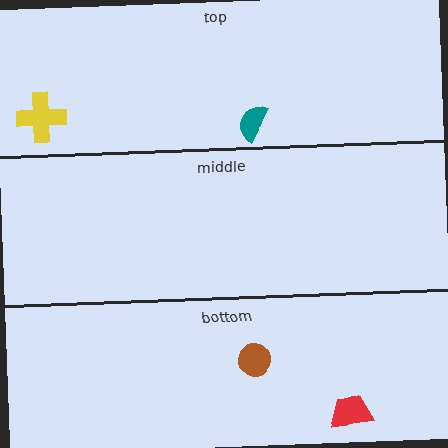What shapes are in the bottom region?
The brown circle, the red trapezoid.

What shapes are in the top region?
The yellow cross, the teal semicircle.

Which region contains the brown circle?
The bottom region.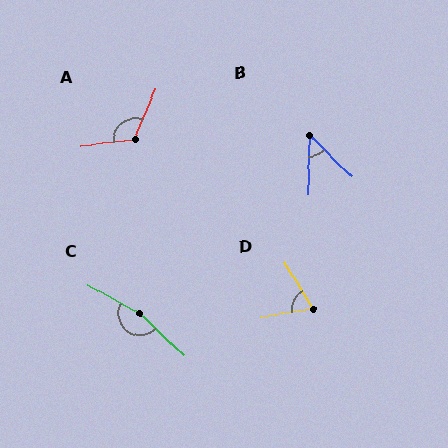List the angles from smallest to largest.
B (46°), D (68°), A (120°), C (165°).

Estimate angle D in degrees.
Approximately 68 degrees.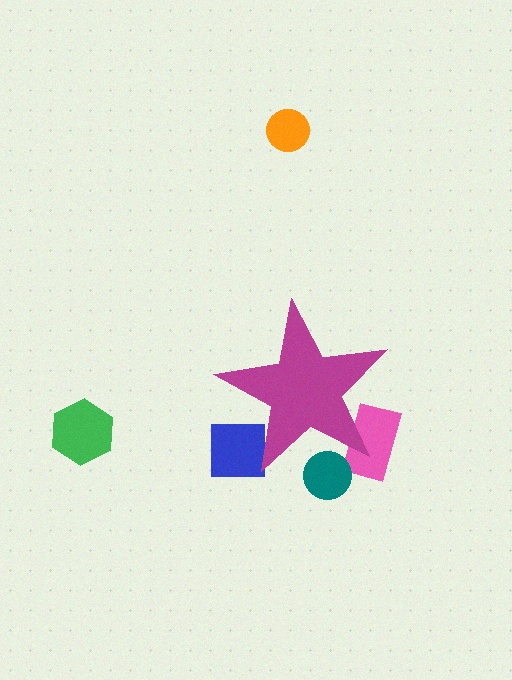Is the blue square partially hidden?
Yes, the blue square is partially hidden behind the magenta star.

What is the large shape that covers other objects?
A magenta star.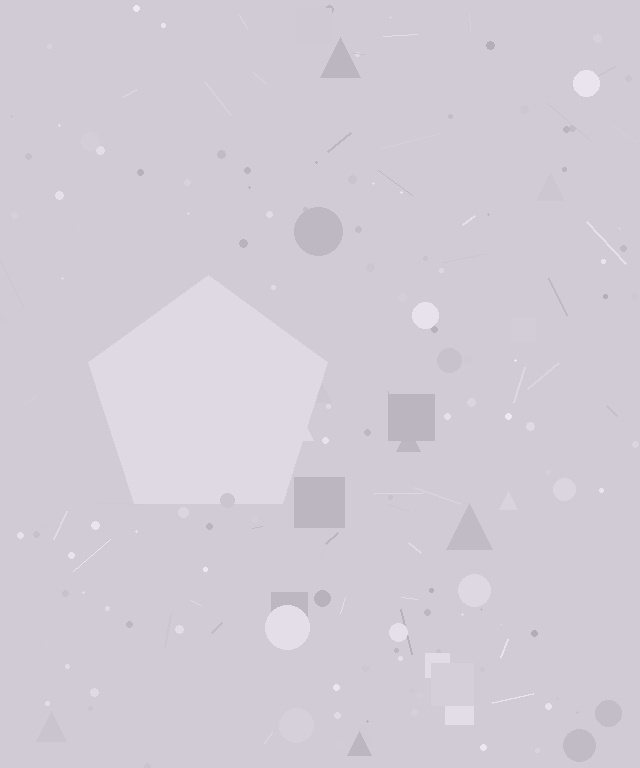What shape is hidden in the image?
A pentagon is hidden in the image.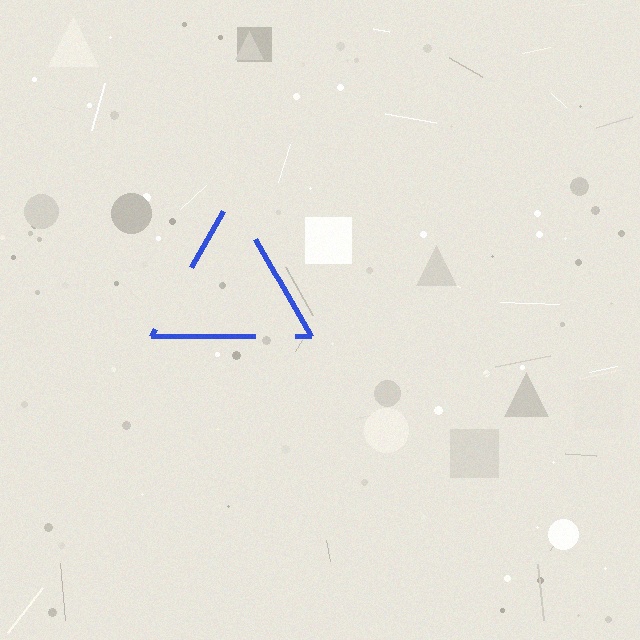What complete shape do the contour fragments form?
The contour fragments form a triangle.